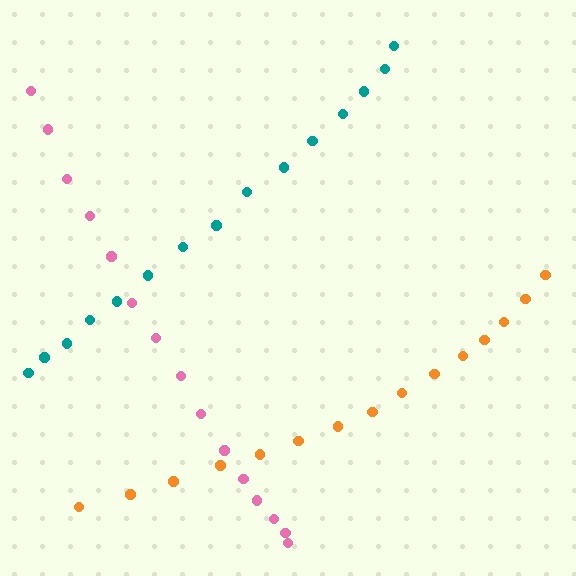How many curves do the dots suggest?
There are 3 distinct paths.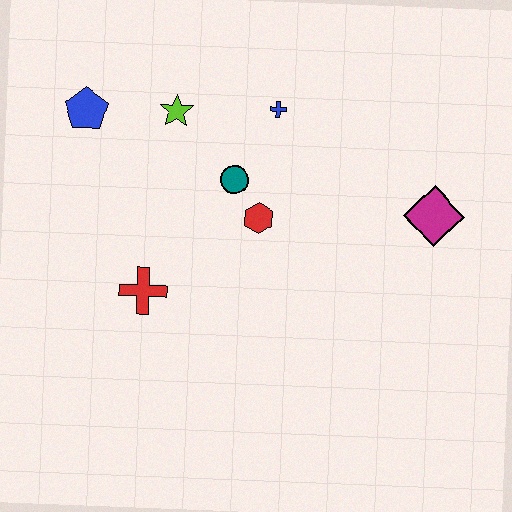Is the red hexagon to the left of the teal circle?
No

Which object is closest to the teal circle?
The red hexagon is closest to the teal circle.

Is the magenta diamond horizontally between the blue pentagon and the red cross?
No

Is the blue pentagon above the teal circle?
Yes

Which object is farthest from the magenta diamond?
The blue pentagon is farthest from the magenta diamond.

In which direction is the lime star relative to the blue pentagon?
The lime star is to the right of the blue pentagon.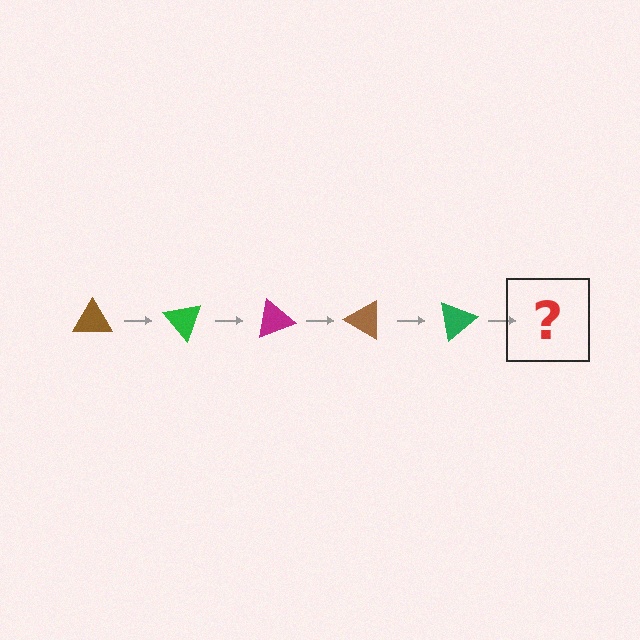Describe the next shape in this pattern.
It should be a magenta triangle, rotated 250 degrees from the start.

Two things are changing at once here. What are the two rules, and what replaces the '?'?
The two rules are that it rotates 50 degrees each step and the color cycles through brown, green, and magenta. The '?' should be a magenta triangle, rotated 250 degrees from the start.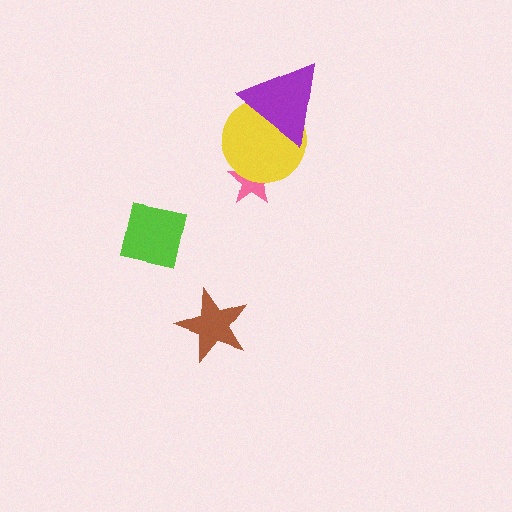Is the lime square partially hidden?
No, no other shape covers it.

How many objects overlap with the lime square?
0 objects overlap with the lime square.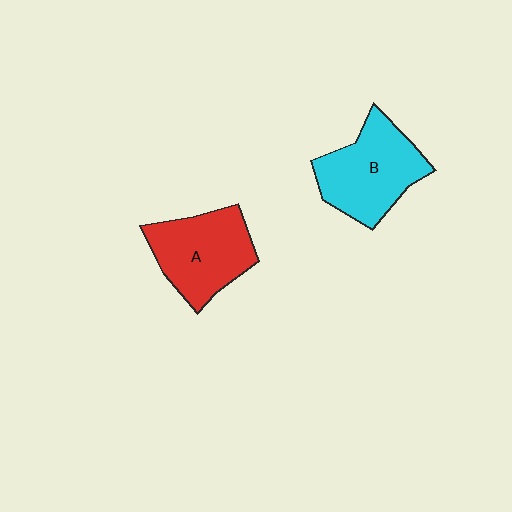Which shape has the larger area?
Shape B (cyan).